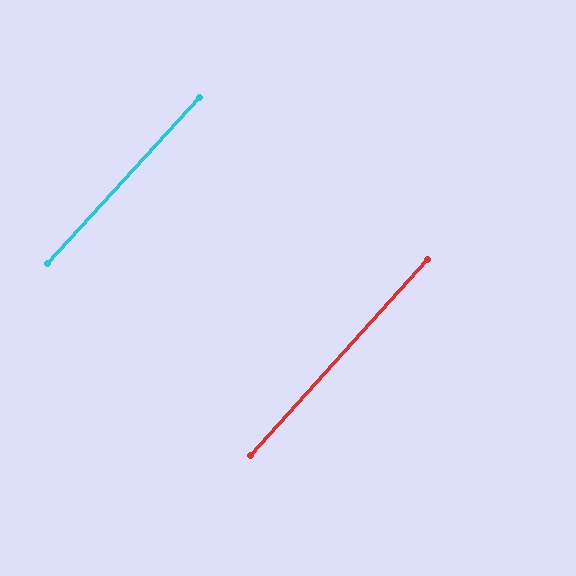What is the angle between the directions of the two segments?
Approximately 0 degrees.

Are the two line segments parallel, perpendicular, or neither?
Parallel — their directions differ by only 0.2°.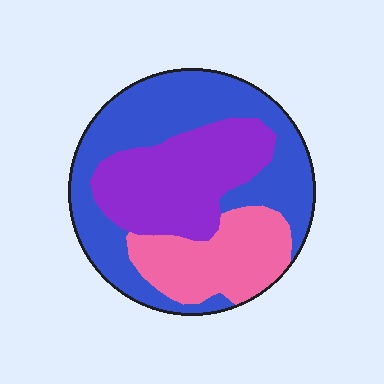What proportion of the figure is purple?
Purple covers roughly 30% of the figure.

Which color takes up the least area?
Pink, at roughly 25%.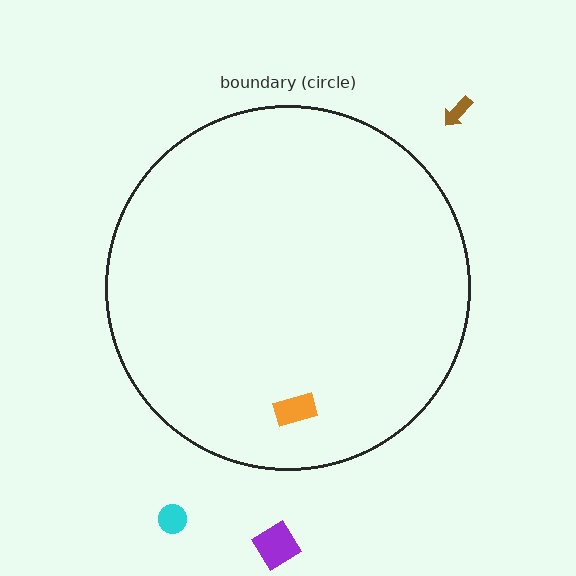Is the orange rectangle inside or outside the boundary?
Inside.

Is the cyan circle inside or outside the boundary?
Outside.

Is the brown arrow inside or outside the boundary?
Outside.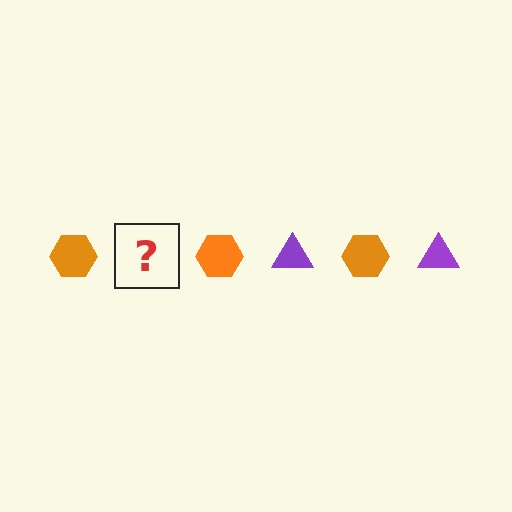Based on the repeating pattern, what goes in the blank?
The blank should be a purple triangle.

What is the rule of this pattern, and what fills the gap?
The rule is that the pattern alternates between orange hexagon and purple triangle. The gap should be filled with a purple triangle.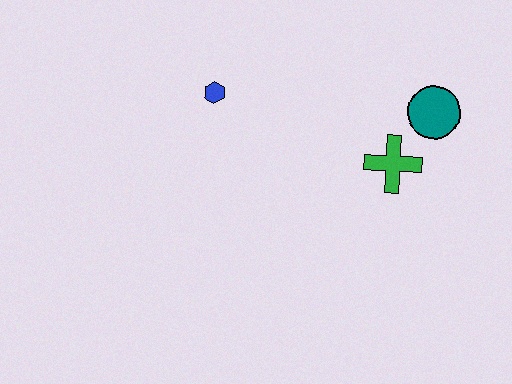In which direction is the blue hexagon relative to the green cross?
The blue hexagon is to the left of the green cross.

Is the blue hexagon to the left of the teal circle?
Yes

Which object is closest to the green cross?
The teal circle is closest to the green cross.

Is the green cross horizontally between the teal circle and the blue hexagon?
Yes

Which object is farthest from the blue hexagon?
The teal circle is farthest from the blue hexagon.